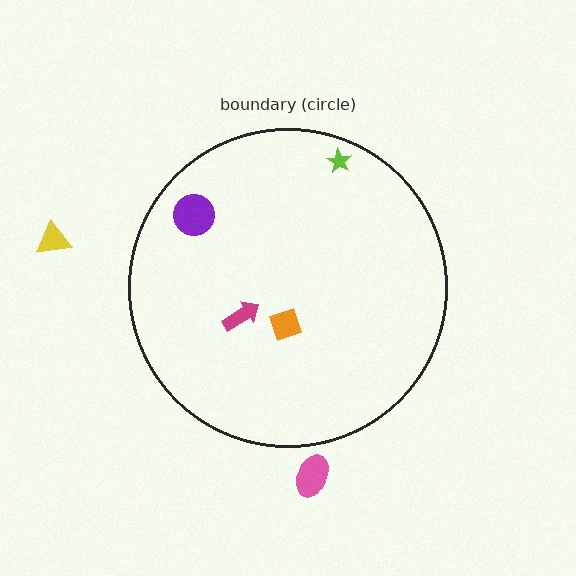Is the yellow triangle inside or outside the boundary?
Outside.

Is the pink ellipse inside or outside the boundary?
Outside.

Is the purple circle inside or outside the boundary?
Inside.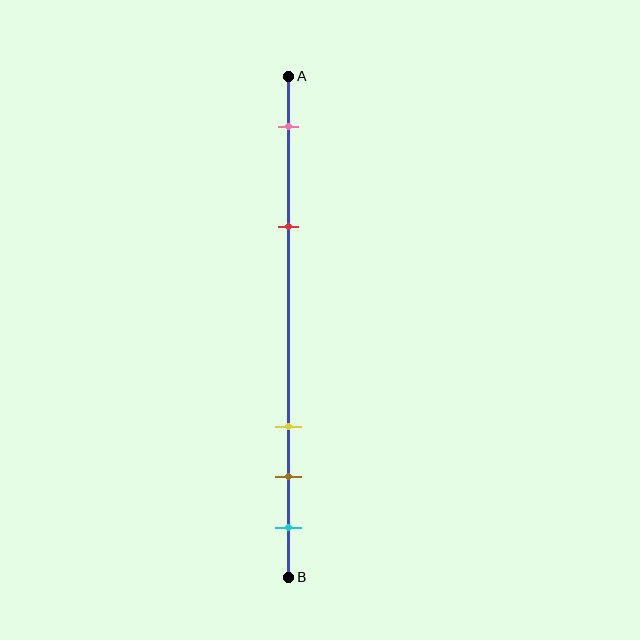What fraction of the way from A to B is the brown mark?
The brown mark is approximately 80% (0.8) of the way from A to B.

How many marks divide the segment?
There are 5 marks dividing the segment.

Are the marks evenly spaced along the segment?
No, the marks are not evenly spaced.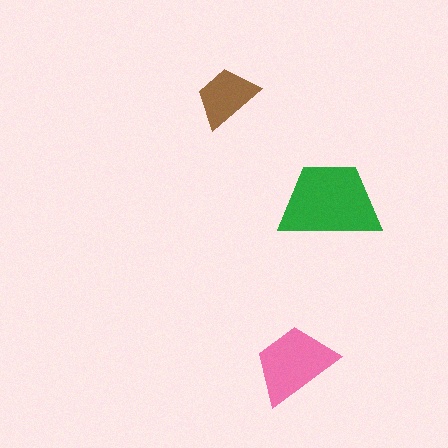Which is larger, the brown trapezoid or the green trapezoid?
The green one.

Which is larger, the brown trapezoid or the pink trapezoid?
The pink one.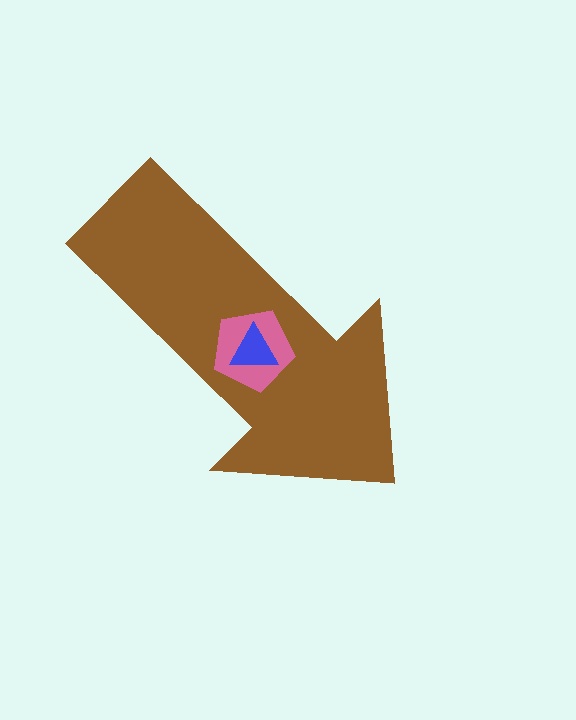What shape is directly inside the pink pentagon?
The blue triangle.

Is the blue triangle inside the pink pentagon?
Yes.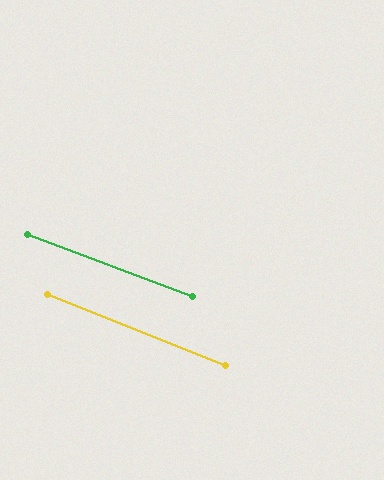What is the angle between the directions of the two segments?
Approximately 1 degree.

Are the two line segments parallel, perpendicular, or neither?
Parallel — their directions differ by only 1.3°.